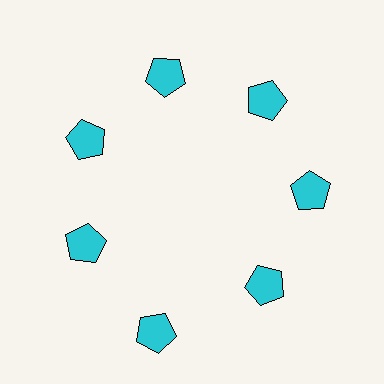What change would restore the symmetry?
The symmetry would be restored by moving it inward, back onto the ring so that all 7 pentagons sit at equal angles and equal distance from the center.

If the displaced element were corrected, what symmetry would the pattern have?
It would have 7-fold rotational symmetry — the pattern would map onto itself every 51 degrees.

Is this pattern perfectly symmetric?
No. The 7 cyan pentagons are arranged in a ring, but one element near the 6 o'clock position is pushed outward from the center, breaking the 7-fold rotational symmetry.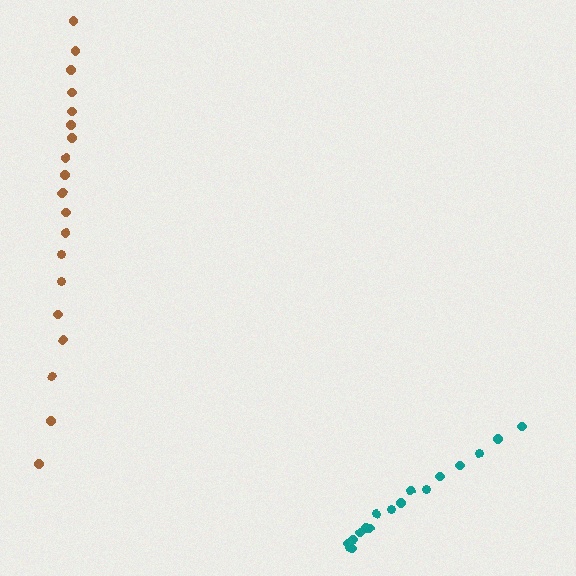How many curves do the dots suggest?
There are 2 distinct paths.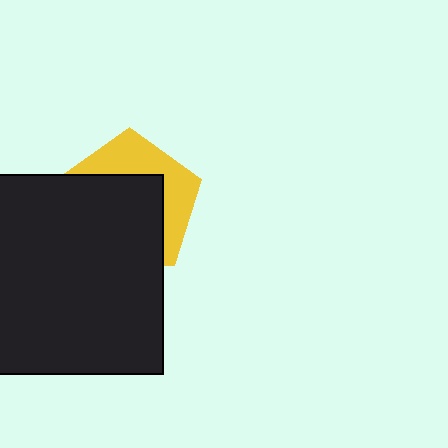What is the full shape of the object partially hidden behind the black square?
The partially hidden object is a yellow pentagon.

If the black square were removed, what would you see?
You would see the complete yellow pentagon.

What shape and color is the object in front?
The object in front is a black square.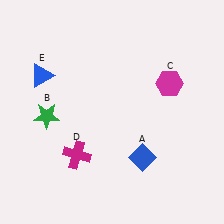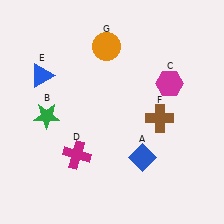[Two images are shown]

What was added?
A brown cross (F), an orange circle (G) were added in Image 2.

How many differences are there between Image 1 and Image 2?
There are 2 differences between the two images.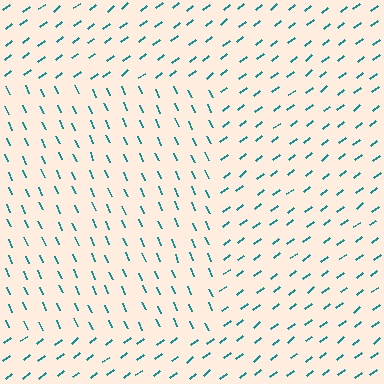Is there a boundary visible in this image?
Yes, there is a texture boundary formed by a change in line orientation.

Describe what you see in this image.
The image is filled with small teal line segments. A rectangle region in the image has lines oriented differently from the surrounding lines, creating a visible texture boundary.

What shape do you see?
I see a rectangle.